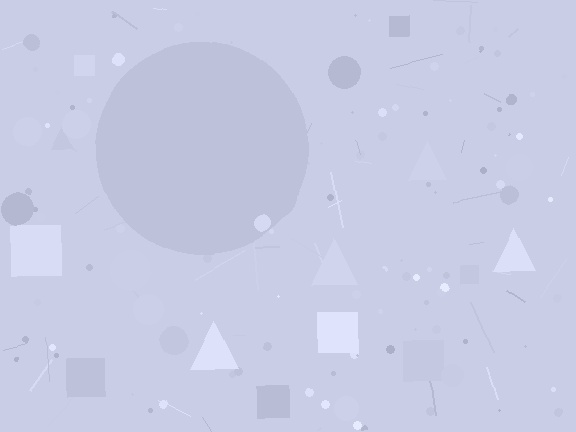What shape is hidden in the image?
A circle is hidden in the image.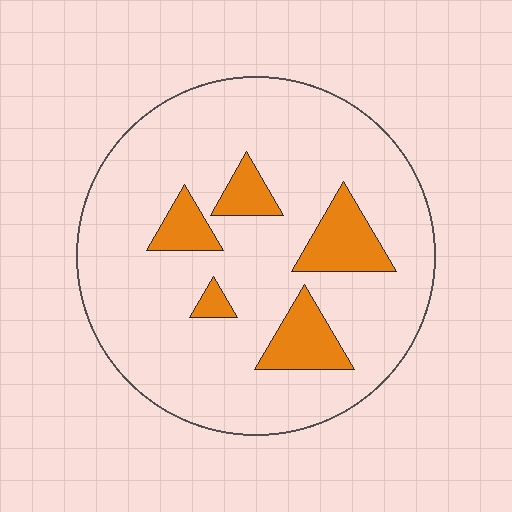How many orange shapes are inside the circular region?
5.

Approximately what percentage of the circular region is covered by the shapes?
Approximately 15%.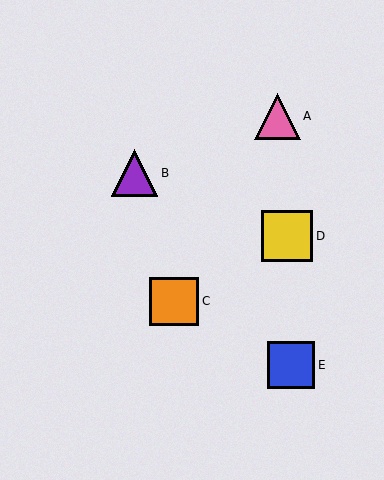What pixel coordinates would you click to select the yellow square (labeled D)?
Click at (287, 236) to select the yellow square D.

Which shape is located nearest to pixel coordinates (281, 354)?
The blue square (labeled E) at (291, 365) is nearest to that location.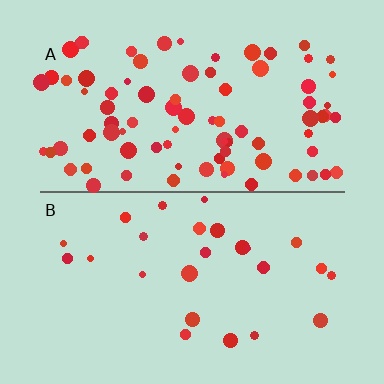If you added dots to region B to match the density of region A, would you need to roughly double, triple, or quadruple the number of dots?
Approximately triple.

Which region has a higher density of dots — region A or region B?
A (the top).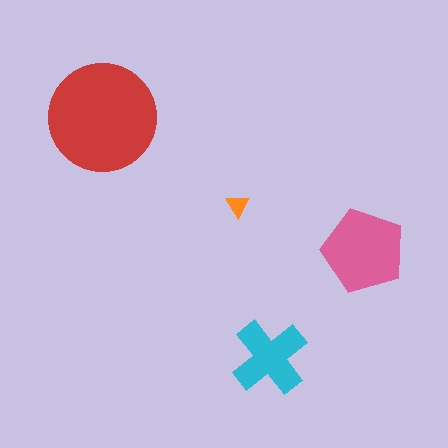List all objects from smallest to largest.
The orange triangle, the cyan cross, the pink pentagon, the red circle.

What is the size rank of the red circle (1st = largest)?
1st.